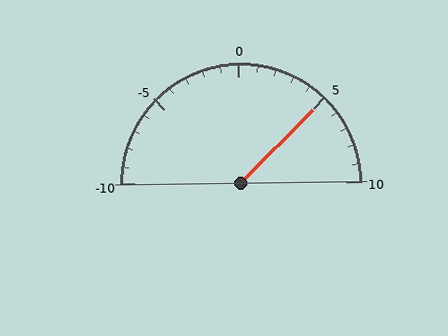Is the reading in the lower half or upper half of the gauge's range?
The reading is in the upper half of the range (-10 to 10).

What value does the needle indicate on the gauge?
The needle indicates approximately 5.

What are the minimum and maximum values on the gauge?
The gauge ranges from -10 to 10.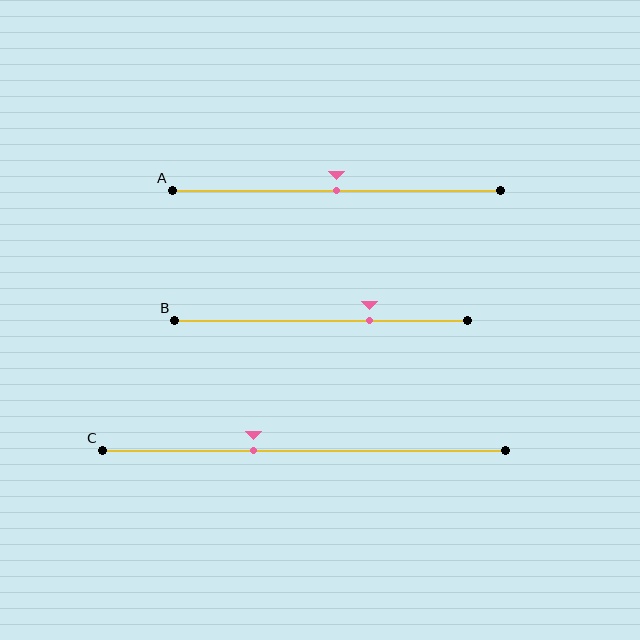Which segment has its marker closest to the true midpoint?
Segment A has its marker closest to the true midpoint.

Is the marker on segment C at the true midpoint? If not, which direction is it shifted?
No, the marker on segment C is shifted to the left by about 13% of the segment length.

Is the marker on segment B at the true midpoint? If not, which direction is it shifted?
No, the marker on segment B is shifted to the right by about 16% of the segment length.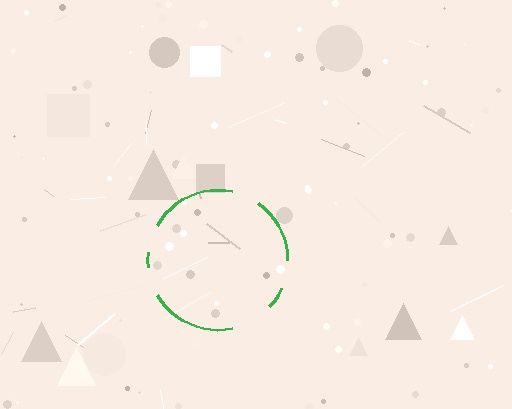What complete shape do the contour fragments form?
The contour fragments form a circle.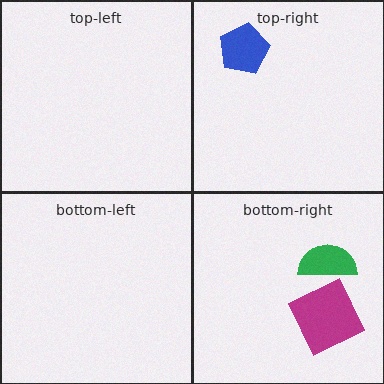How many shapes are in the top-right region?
1.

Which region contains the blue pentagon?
The top-right region.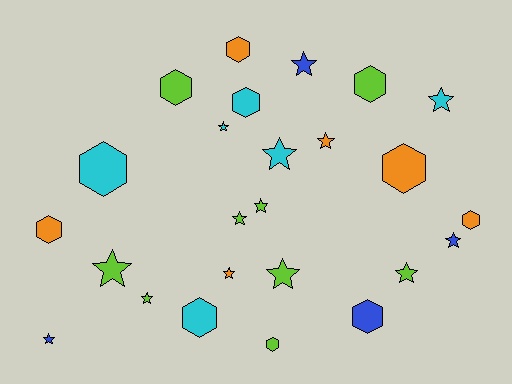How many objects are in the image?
There are 25 objects.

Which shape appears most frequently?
Star, with 14 objects.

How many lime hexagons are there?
There are 3 lime hexagons.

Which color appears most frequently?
Lime, with 9 objects.